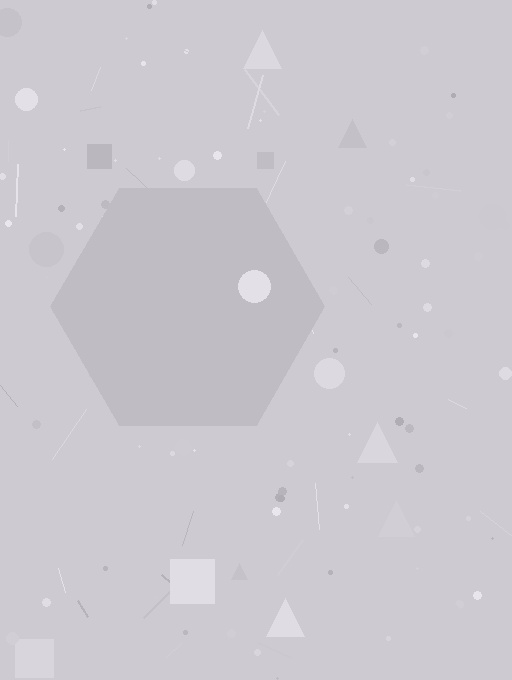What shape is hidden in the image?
A hexagon is hidden in the image.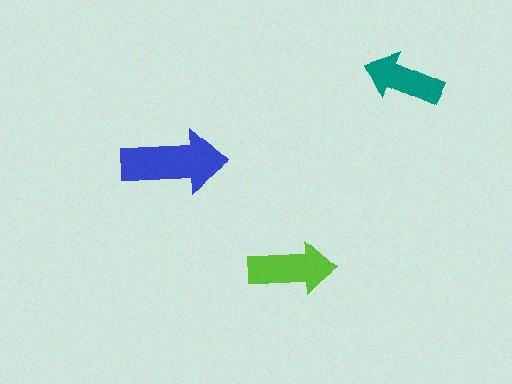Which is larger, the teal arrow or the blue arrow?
The blue one.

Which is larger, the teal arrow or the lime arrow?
The lime one.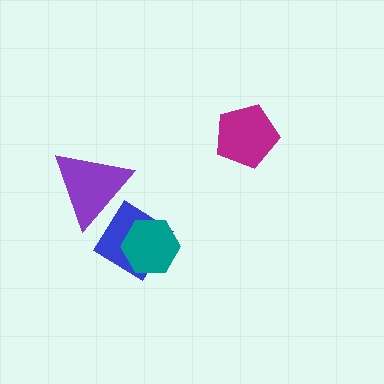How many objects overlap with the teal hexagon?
1 object overlaps with the teal hexagon.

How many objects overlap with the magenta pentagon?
0 objects overlap with the magenta pentagon.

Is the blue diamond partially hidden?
Yes, it is partially covered by another shape.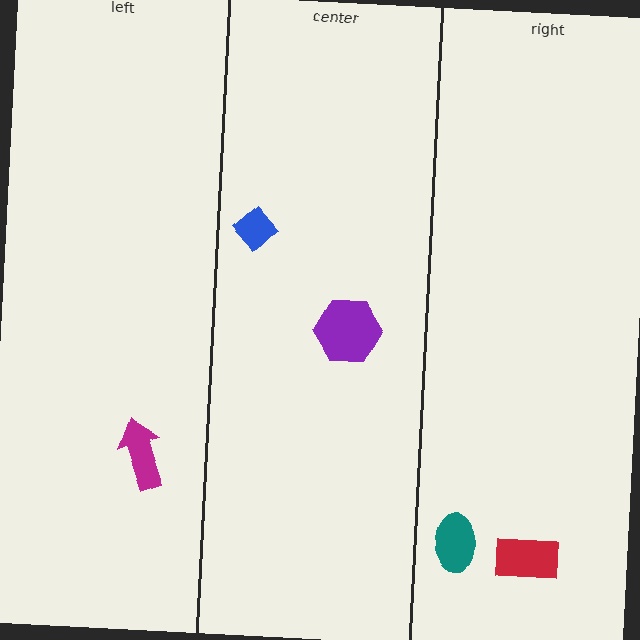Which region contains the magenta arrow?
The left region.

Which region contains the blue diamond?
The center region.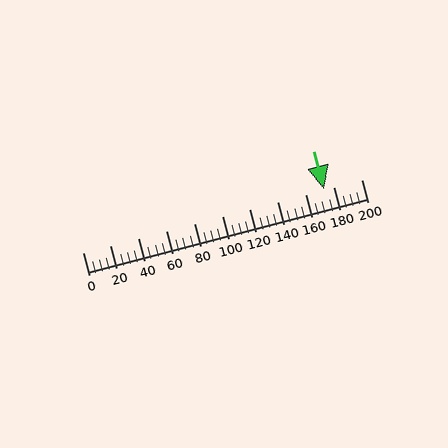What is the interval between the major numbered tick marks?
The major tick marks are spaced 20 units apart.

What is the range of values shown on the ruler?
The ruler shows values from 0 to 200.